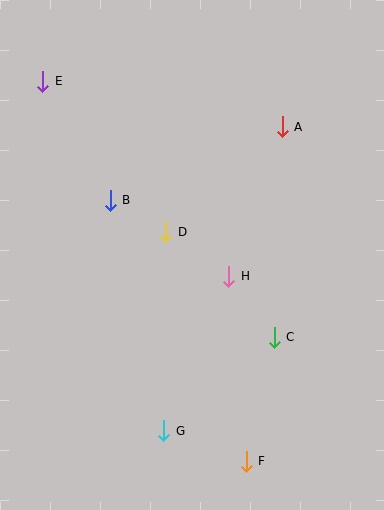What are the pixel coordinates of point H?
Point H is at (229, 276).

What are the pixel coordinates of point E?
Point E is at (43, 81).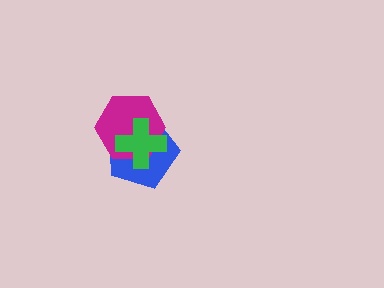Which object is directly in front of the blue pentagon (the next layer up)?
The magenta hexagon is directly in front of the blue pentagon.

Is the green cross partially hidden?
No, no other shape covers it.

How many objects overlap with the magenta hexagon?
2 objects overlap with the magenta hexagon.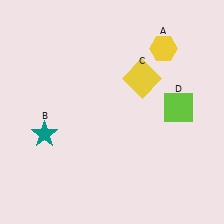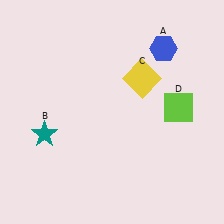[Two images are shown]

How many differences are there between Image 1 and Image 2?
There is 1 difference between the two images.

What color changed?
The hexagon (A) changed from yellow in Image 1 to blue in Image 2.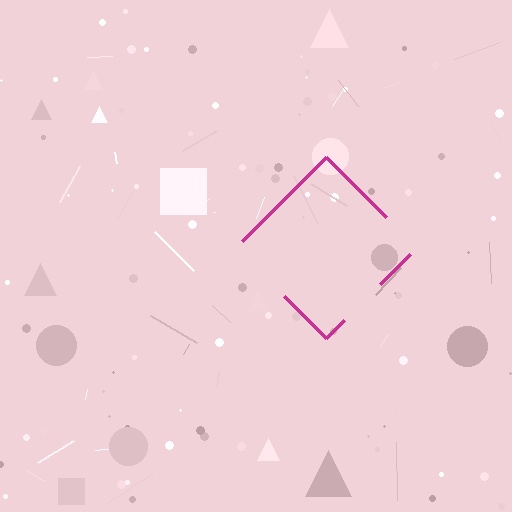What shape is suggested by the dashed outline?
The dashed outline suggests a diamond.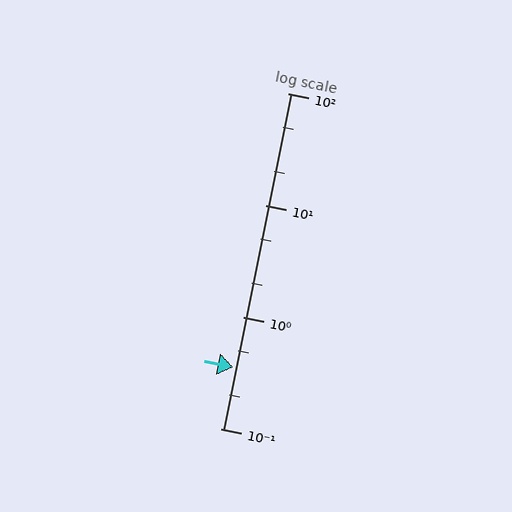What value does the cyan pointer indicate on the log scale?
The pointer indicates approximately 0.35.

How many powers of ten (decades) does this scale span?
The scale spans 3 decades, from 0.1 to 100.